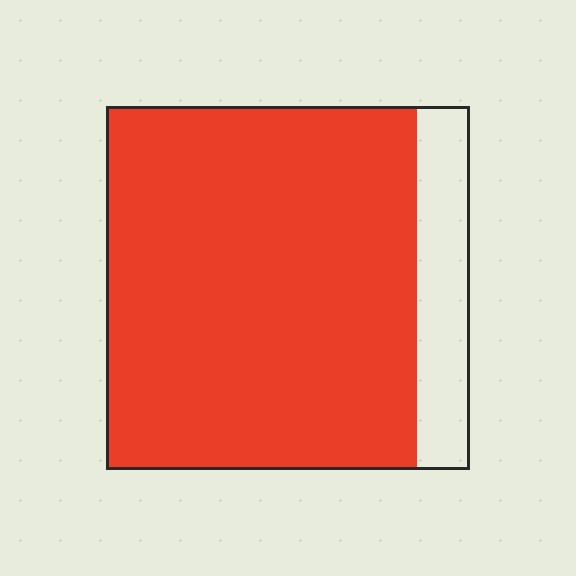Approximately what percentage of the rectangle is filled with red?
Approximately 85%.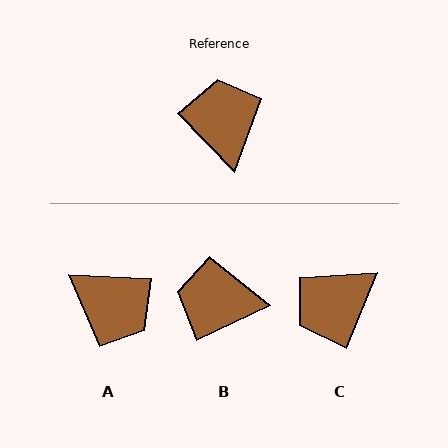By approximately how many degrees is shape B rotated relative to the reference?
Approximately 71 degrees counter-clockwise.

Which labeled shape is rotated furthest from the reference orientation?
A, about 137 degrees away.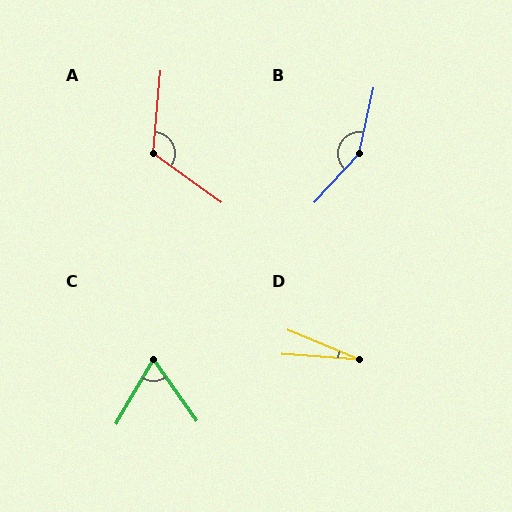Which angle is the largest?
B, at approximately 150 degrees.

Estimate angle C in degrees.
Approximately 66 degrees.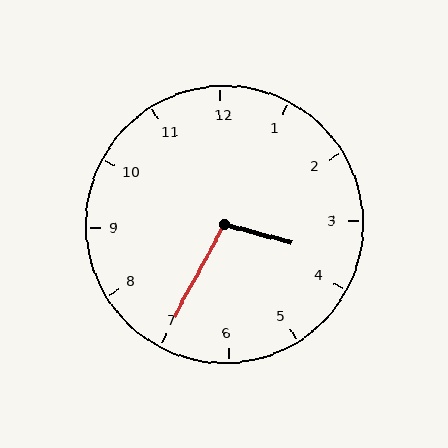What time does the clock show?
3:35.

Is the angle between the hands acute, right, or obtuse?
It is obtuse.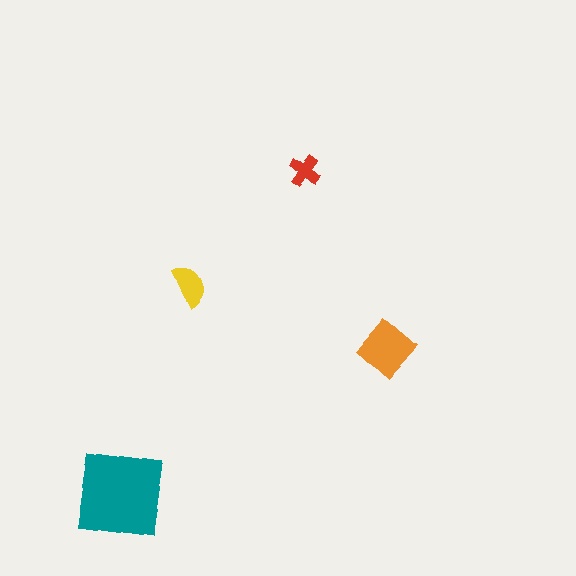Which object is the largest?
The teal square.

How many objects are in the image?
There are 4 objects in the image.